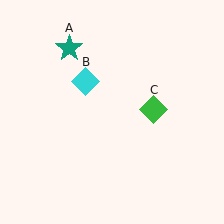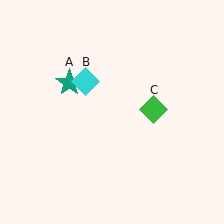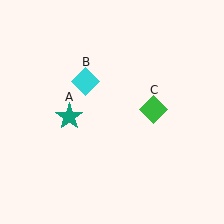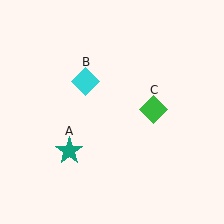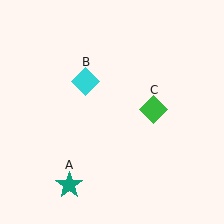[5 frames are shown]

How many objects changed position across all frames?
1 object changed position: teal star (object A).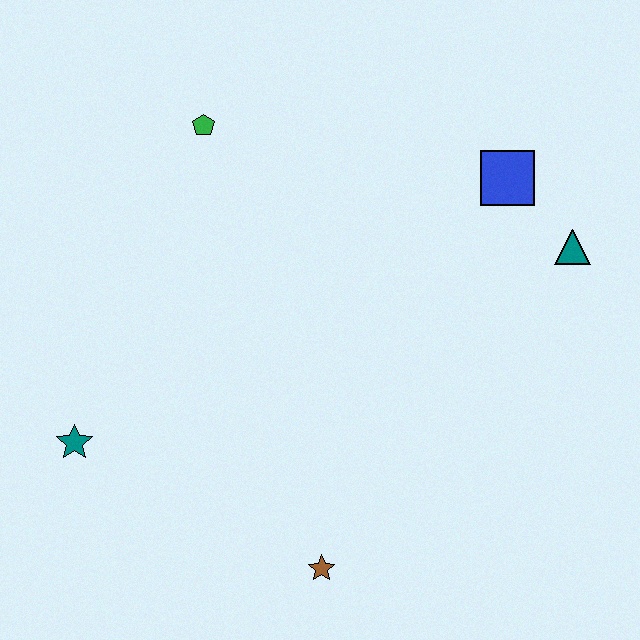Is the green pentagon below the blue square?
No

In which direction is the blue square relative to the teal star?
The blue square is to the right of the teal star.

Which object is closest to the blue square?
The teal triangle is closest to the blue square.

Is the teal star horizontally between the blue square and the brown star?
No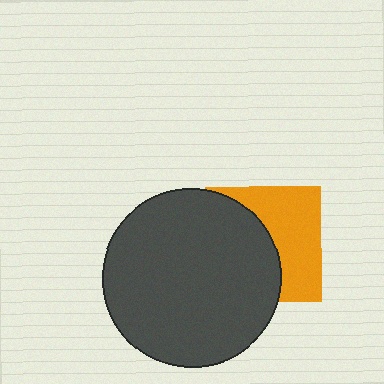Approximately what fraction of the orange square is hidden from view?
Roughly 52% of the orange square is hidden behind the dark gray circle.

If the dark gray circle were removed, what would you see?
You would see the complete orange square.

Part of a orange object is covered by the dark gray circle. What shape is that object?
It is a square.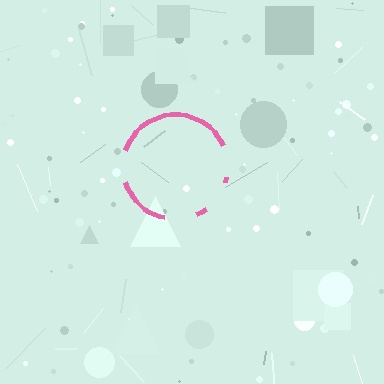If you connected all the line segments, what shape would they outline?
They would outline a circle.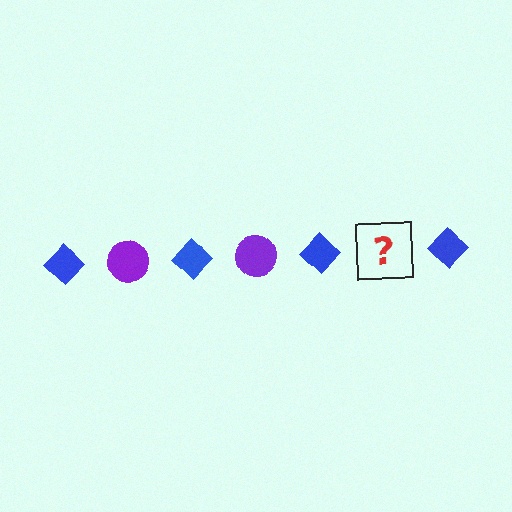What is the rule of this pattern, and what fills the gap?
The rule is that the pattern alternates between blue diamond and purple circle. The gap should be filled with a purple circle.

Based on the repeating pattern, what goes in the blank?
The blank should be a purple circle.